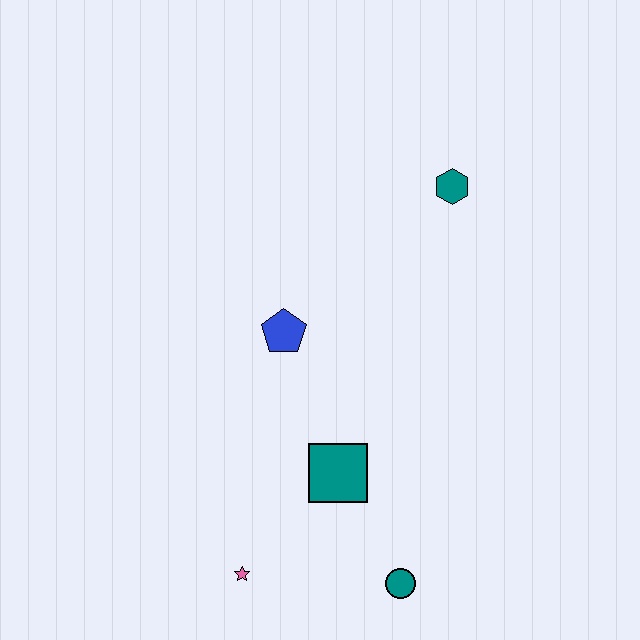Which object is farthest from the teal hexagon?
The pink star is farthest from the teal hexagon.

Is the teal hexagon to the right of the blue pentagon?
Yes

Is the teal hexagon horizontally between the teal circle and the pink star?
No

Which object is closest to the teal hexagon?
The blue pentagon is closest to the teal hexagon.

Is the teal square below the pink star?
No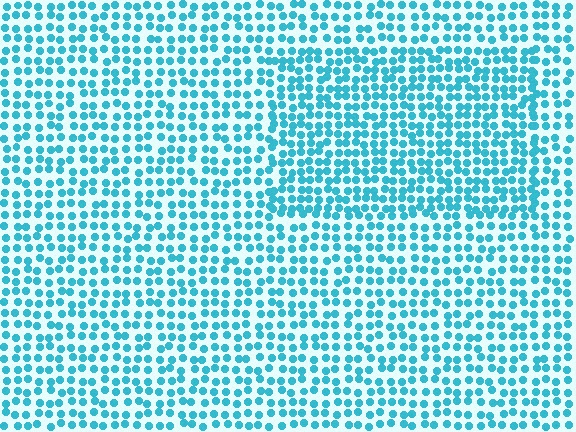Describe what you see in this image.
The image contains small cyan elements arranged at two different densities. A rectangle-shaped region is visible where the elements are more densely packed than the surrounding area.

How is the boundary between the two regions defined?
The boundary is defined by a change in element density (approximately 1.4x ratio). All elements are the same color, size, and shape.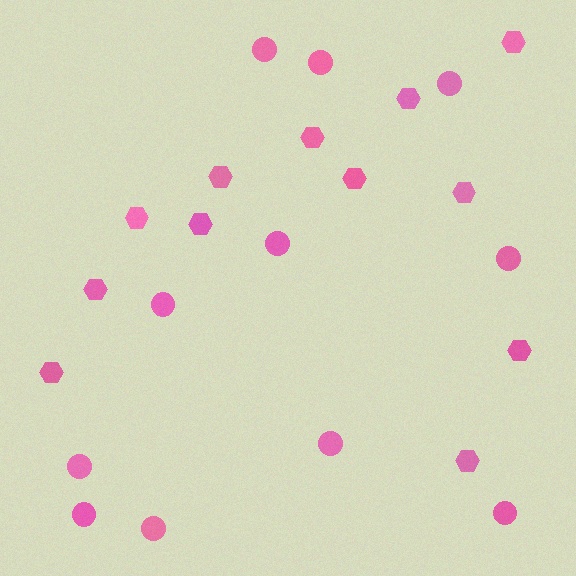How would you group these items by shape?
There are 2 groups: one group of circles (11) and one group of hexagons (12).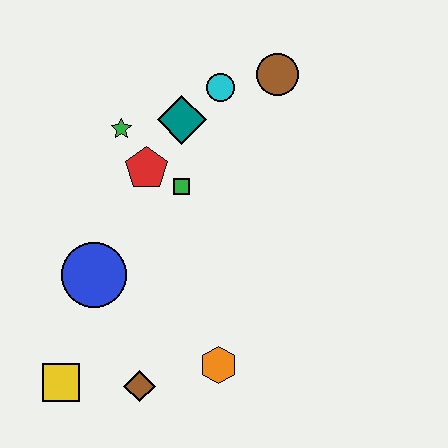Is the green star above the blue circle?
Yes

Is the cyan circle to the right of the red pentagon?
Yes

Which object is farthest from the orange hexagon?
The brown circle is farthest from the orange hexagon.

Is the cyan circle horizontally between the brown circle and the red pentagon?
Yes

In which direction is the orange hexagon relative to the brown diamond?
The orange hexagon is to the right of the brown diamond.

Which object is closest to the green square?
The red pentagon is closest to the green square.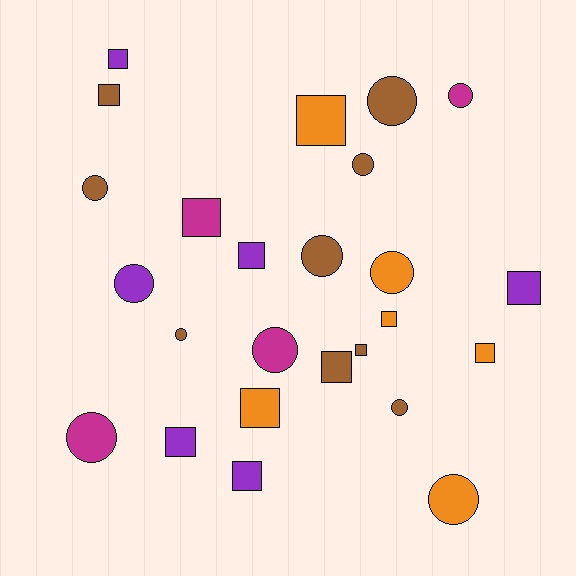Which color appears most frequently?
Brown, with 9 objects.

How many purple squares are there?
There are 5 purple squares.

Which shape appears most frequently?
Square, with 13 objects.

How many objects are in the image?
There are 25 objects.